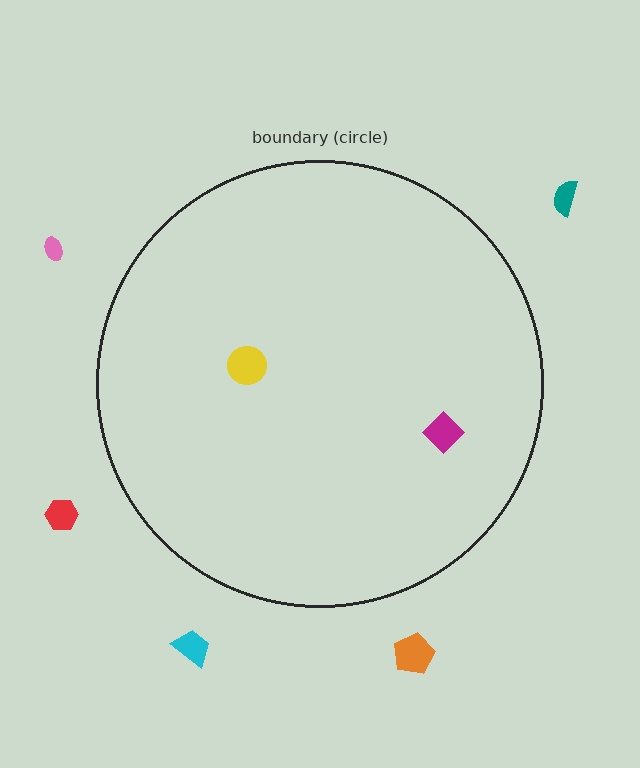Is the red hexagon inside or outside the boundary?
Outside.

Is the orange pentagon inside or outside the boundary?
Outside.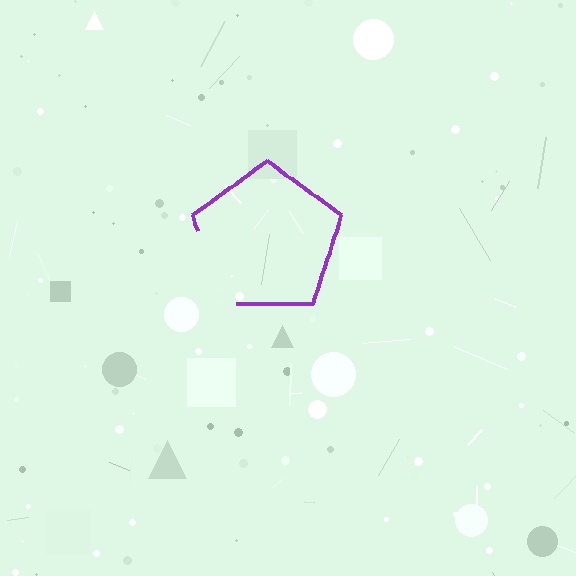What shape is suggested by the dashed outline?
The dashed outline suggests a pentagon.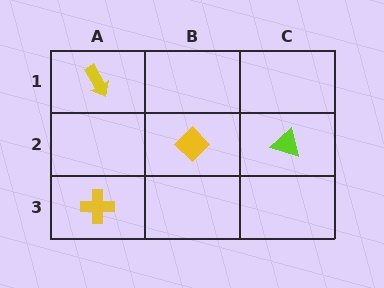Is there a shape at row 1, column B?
No, that cell is empty.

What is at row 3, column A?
A yellow cross.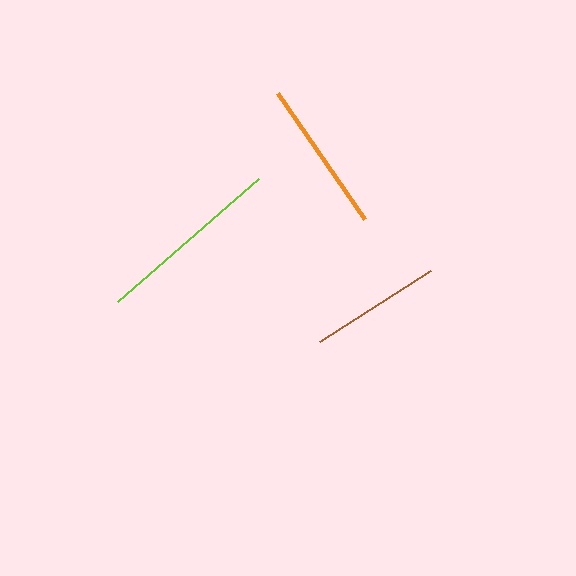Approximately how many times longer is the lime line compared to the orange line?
The lime line is approximately 1.2 times the length of the orange line.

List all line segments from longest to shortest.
From longest to shortest: lime, orange, brown.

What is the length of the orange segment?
The orange segment is approximately 153 pixels long.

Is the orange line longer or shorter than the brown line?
The orange line is longer than the brown line.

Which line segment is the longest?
The lime line is the longest at approximately 188 pixels.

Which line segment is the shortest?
The brown line is the shortest at approximately 132 pixels.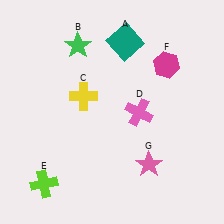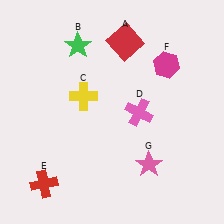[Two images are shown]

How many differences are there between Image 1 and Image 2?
There are 2 differences between the two images.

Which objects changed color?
A changed from teal to red. E changed from lime to red.